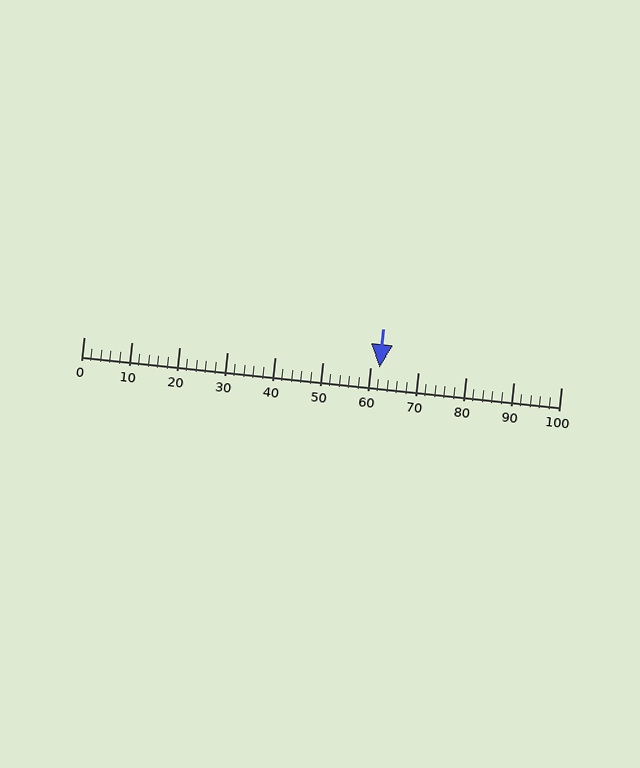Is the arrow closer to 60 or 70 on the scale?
The arrow is closer to 60.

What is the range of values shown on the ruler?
The ruler shows values from 0 to 100.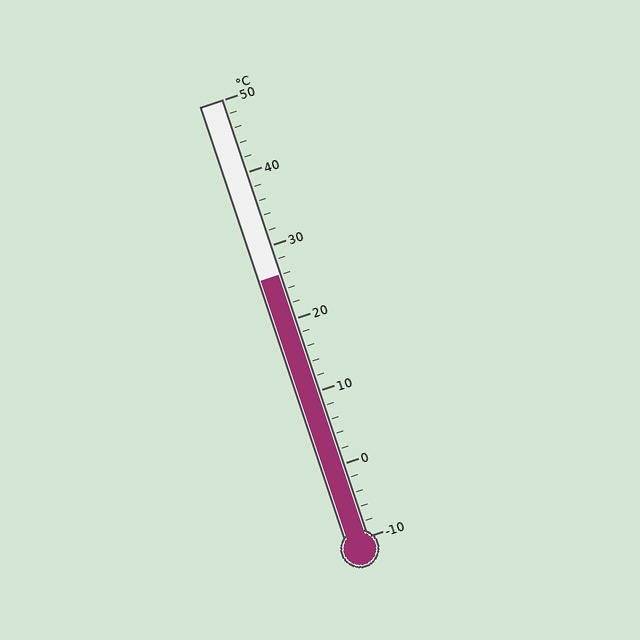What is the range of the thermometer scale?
The thermometer scale ranges from -10°C to 50°C.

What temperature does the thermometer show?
The thermometer shows approximately 26°C.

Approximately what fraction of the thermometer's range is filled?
The thermometer is filled to approximately 60% of its range.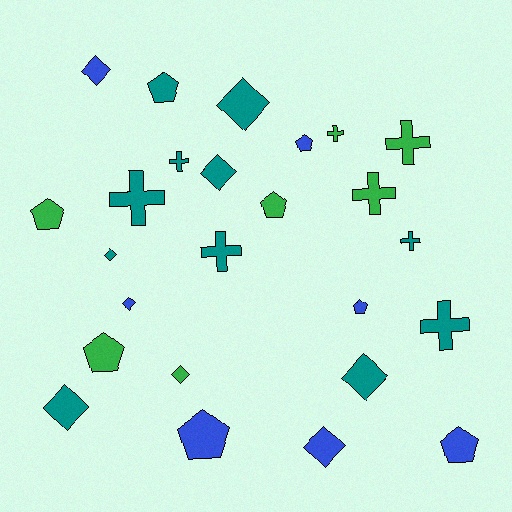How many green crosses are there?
There are 3 green crosses.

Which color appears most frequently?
Teal, with 11 objects.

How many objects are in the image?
There are 25 objects.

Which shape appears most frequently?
Diamond, with 9 objects.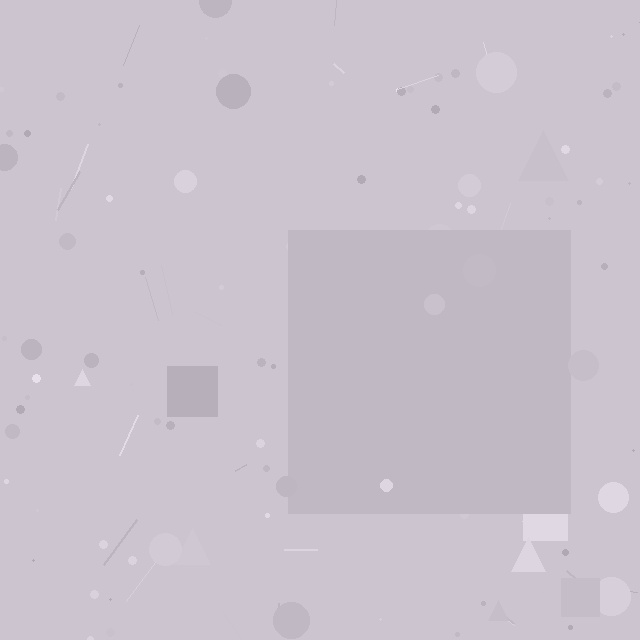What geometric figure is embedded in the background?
A square is embedded in the background.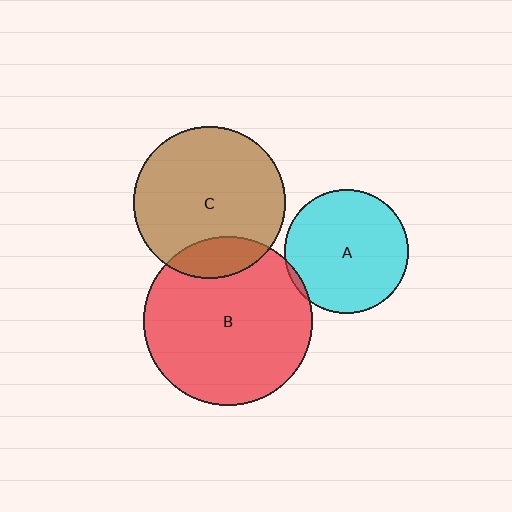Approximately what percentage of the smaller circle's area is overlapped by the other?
Approximately 15%.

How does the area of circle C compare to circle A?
Approximately 1.5 times.